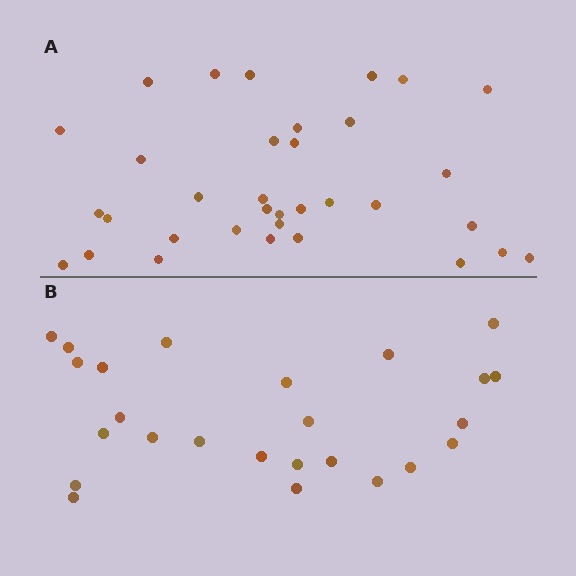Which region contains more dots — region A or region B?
Region A (the top region) has more dots.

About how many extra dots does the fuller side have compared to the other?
Region A has roughly 8 or so more dots than region B.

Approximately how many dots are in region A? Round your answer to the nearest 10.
About 30 dots. (The exact count is 34, which rounds to 30.)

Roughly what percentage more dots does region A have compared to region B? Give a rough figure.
About 35% more.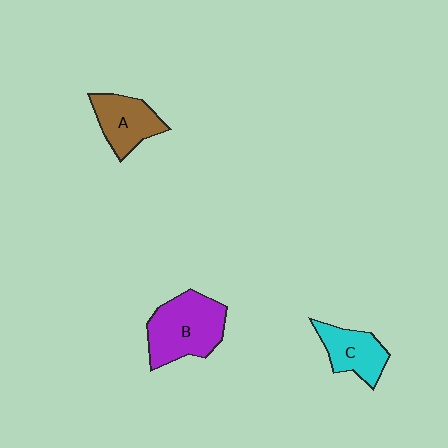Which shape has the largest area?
Shape B (purple).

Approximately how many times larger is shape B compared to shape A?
Approximately 1.5 times.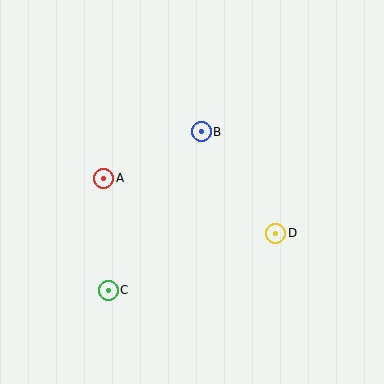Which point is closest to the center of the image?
Point B at (201, 132) is closest to the center.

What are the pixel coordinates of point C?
Point C is at (108, 290).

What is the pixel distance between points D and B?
The distance between D and B is 126 pixels.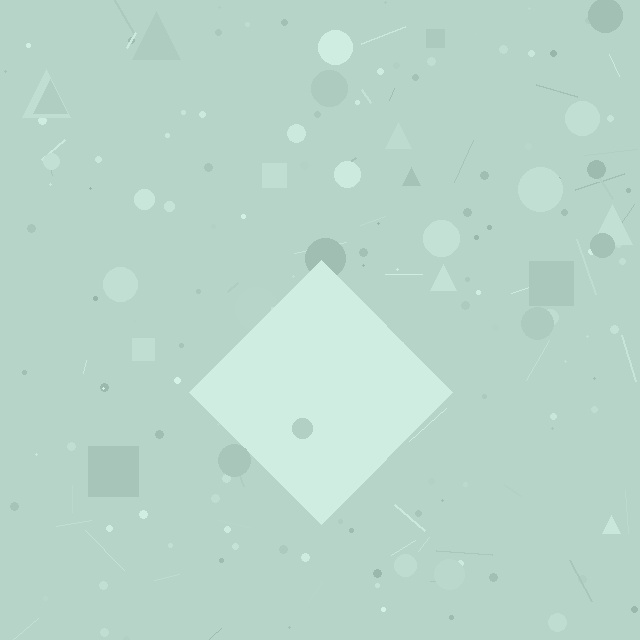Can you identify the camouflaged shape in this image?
The camouflaged shape is a diamond.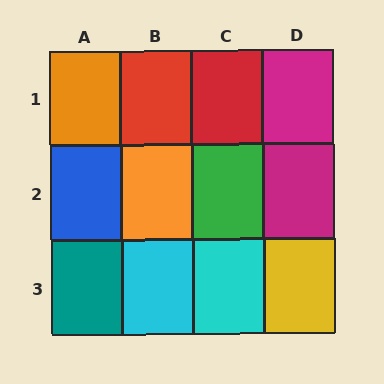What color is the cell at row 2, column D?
Magenta.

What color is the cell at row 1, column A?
Orange.